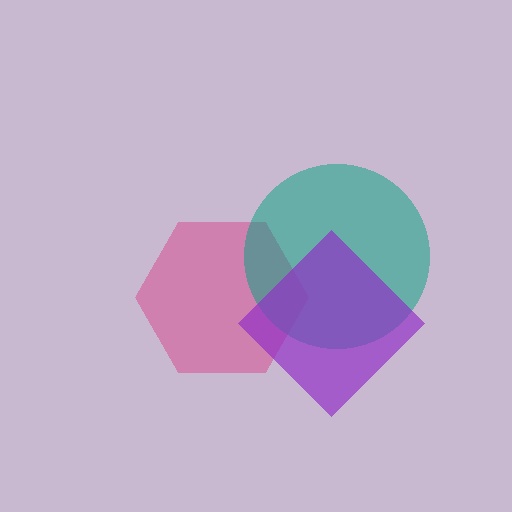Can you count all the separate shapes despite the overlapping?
Yes, there are 3 separate shapes.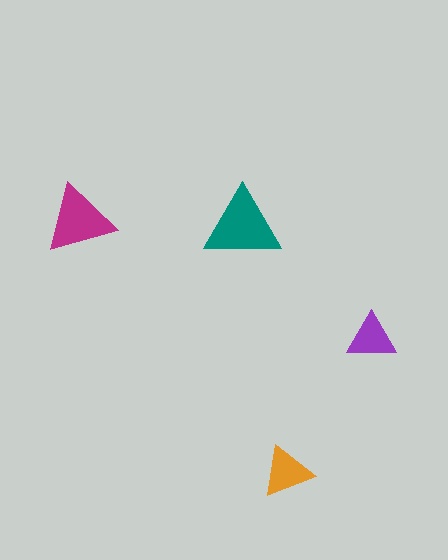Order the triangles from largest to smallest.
the teal one, the magenta one, the orange one, the purple one.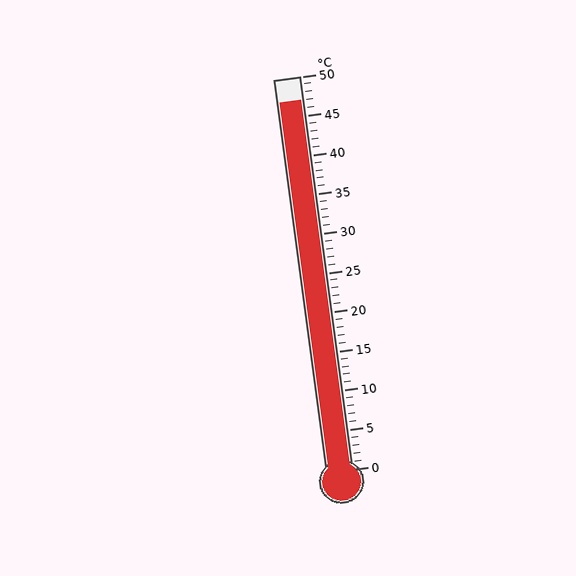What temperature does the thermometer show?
The thermometer shows approximately 47°C.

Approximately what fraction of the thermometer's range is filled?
The thermometer is filled to approximately 95% of its range.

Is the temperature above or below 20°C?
The temperature is above 20°C.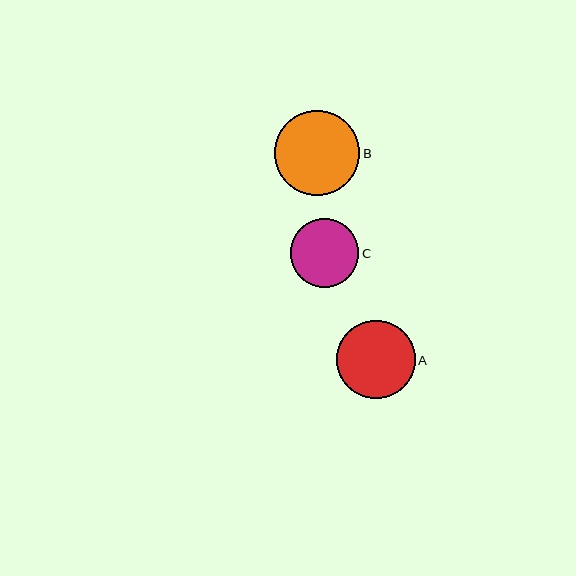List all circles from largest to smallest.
From largest to smallest: B, A, C.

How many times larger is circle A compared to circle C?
Circle A is approximately 1.1 times the size of circle C.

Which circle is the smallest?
Circle C is the smallest with a size of approximately 69 pixels.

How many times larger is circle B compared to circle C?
Circle B is approximately 1.2 times the size of circle C.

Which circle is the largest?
Circle B is the largest with a size of approximately 85 pixels.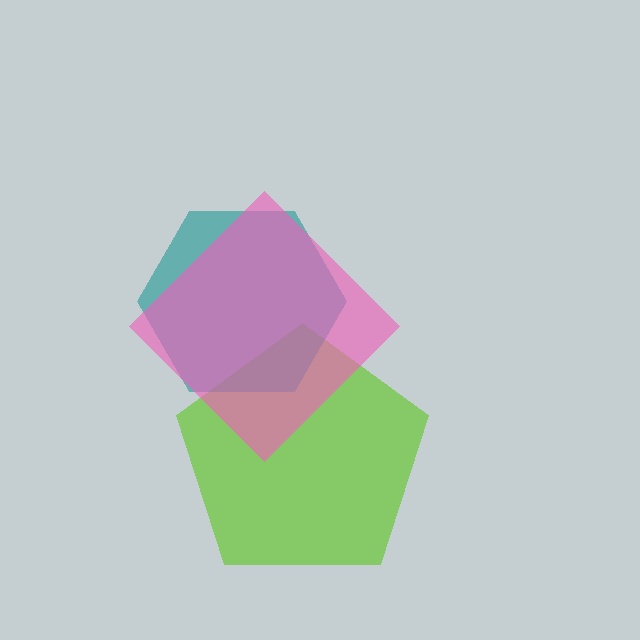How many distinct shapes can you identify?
There are 3 distinct shapes: a lime pentagon, a teal hexagon, a pink diamond.